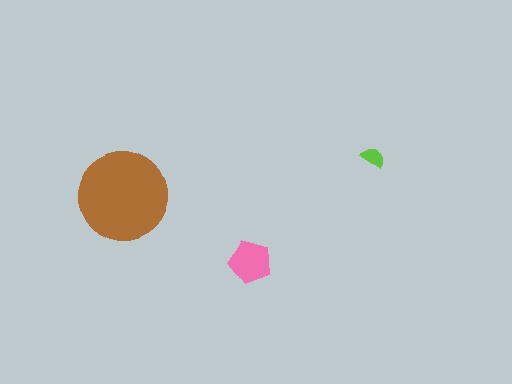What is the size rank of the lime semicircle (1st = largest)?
3rd.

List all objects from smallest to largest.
The lime semicircle, the pink pentagon, the brown circle.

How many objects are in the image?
There are 3 objects in the image.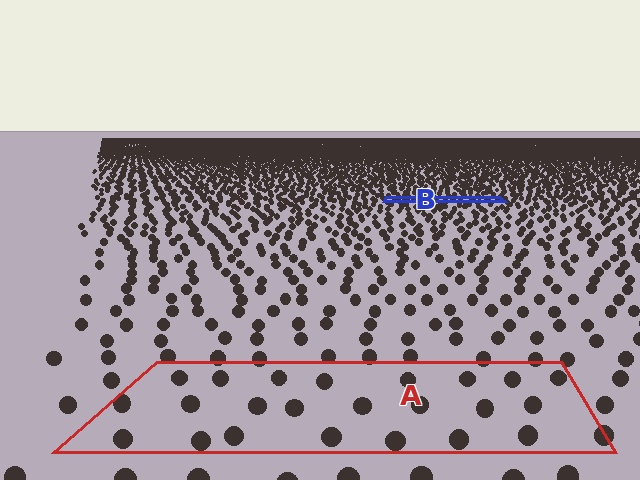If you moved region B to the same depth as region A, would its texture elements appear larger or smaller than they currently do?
They would appear larger. At a closer depth, the same texture elements are projected at a bigger on-screen size.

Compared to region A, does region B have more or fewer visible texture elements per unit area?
Region B has more texture elements per unit area — they are packed more densely because it is farther away.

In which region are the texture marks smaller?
The texture marks are smaller in region B, because it is farther away.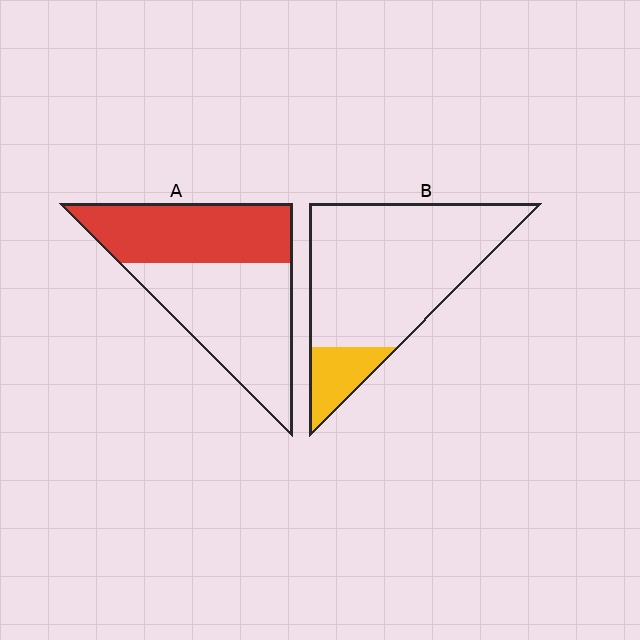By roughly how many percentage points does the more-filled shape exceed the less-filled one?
By roughly 30 percentage points (A over B).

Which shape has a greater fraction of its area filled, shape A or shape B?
Shape A.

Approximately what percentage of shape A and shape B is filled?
A is approximately 45% and B is approximately 15%.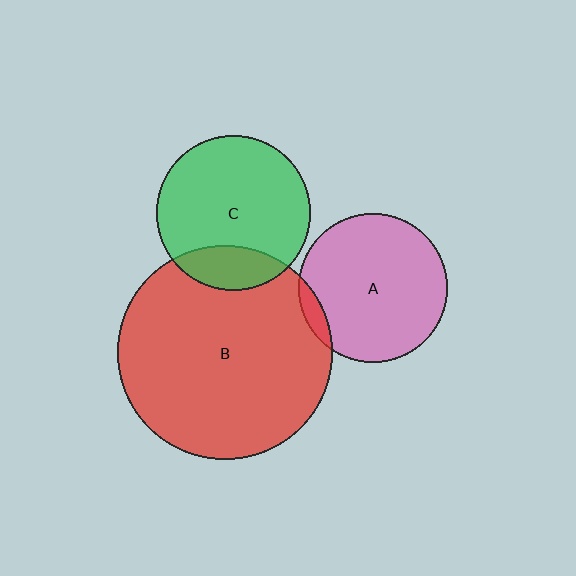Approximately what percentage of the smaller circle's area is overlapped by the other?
Approximately 5%.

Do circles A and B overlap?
Yes.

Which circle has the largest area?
Circle B (red).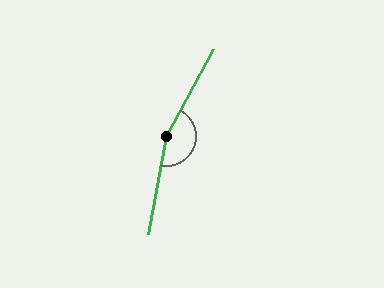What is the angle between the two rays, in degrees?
Approximately 162 degrees.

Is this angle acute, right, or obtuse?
It is obtuse.